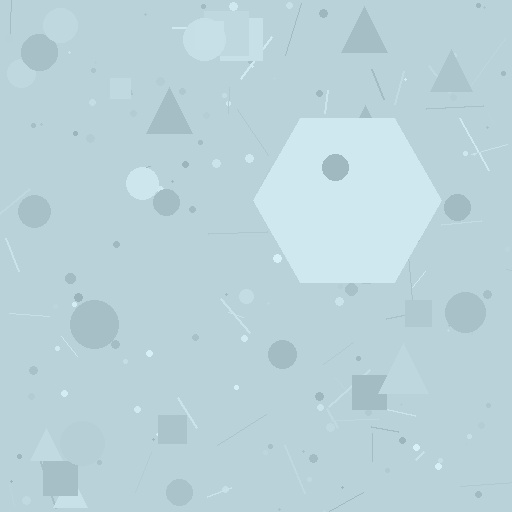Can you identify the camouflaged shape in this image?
The camouflaged shape is a hexagon.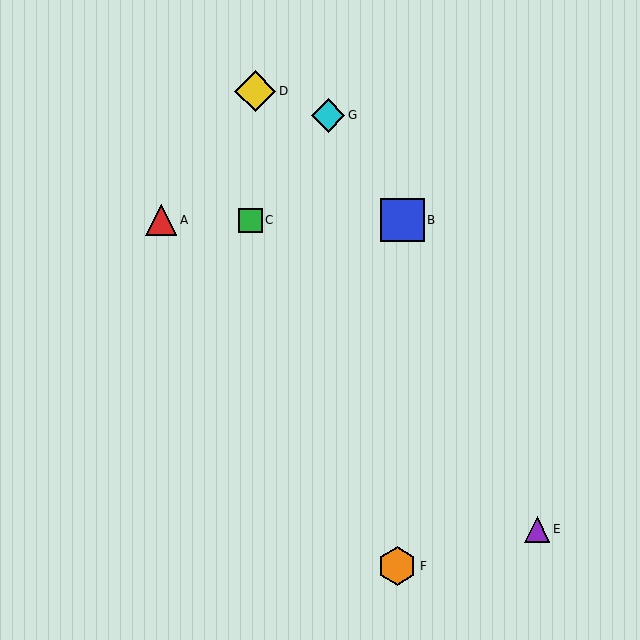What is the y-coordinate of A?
Object A is at y≈220.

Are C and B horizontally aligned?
Yes, both are at y≈220.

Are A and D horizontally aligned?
No, A is at y≈220 and D is at y≈91.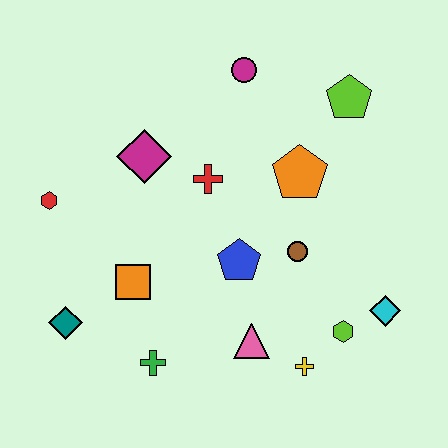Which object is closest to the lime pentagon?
The orange pentagon is closest to the lime pentagon.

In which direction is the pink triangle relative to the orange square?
The pink triangle is to the right of the orange square.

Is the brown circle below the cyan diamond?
No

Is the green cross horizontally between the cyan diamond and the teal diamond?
Yes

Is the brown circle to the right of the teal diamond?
Yes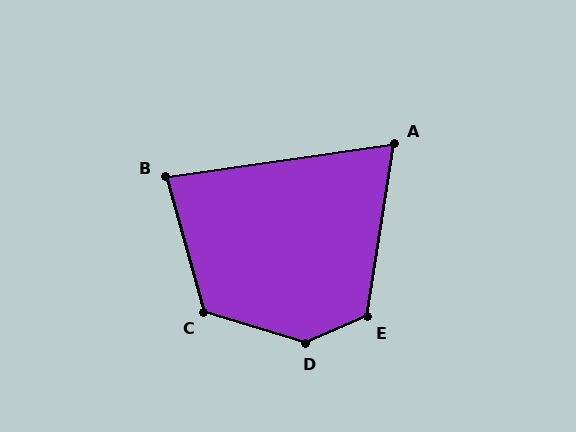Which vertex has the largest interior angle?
D, at approximately 140 degrees.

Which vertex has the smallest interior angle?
A, at approximately 73 degrees.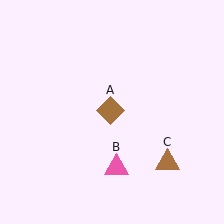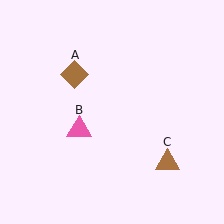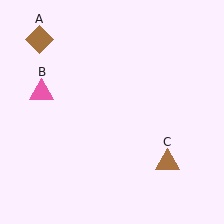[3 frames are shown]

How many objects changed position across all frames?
2 objects changed position: brown diamond (object A), pink triangle (object B).